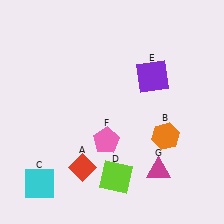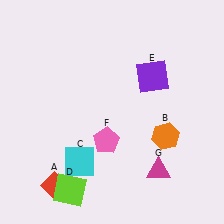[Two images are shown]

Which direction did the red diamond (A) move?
The red diamond (A) moved left.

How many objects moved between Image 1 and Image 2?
3 objects moved between the two images.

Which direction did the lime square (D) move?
The lime square (D) moved left.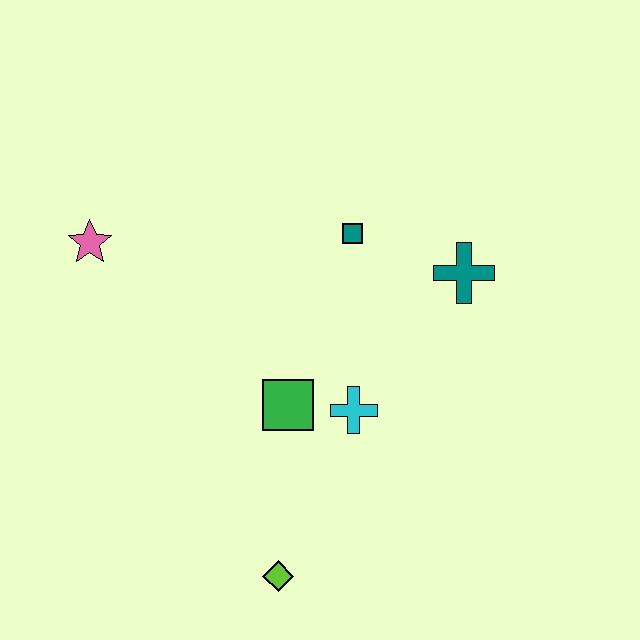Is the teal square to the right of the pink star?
Yes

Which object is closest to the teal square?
The teal cross is closest to the teal square.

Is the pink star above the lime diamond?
Yes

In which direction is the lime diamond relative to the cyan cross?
The lime diamond is below the cyan cross.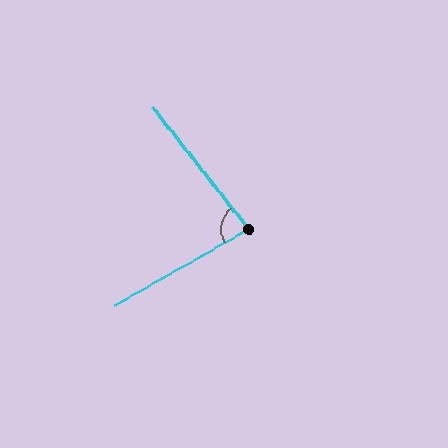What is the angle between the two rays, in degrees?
Approximately 81 degrees.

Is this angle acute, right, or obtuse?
It is acute.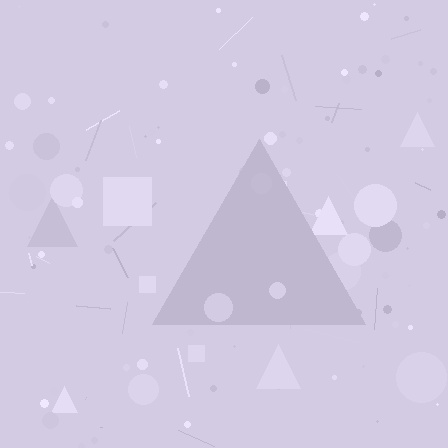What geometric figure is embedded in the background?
A triangle is embedded in the background.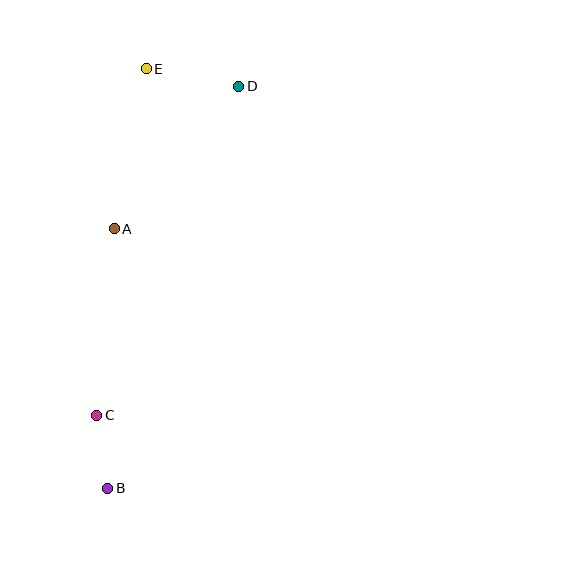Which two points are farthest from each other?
Points B and D are farthest from each other.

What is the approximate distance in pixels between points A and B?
The distance between A and B is approximately 260 pixels.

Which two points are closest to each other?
Points B and C are closest to each other.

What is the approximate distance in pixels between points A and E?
The distance between A and E is approximately 163 pixels.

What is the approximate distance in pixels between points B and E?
The distance between B and E is approximately 421 pixels.